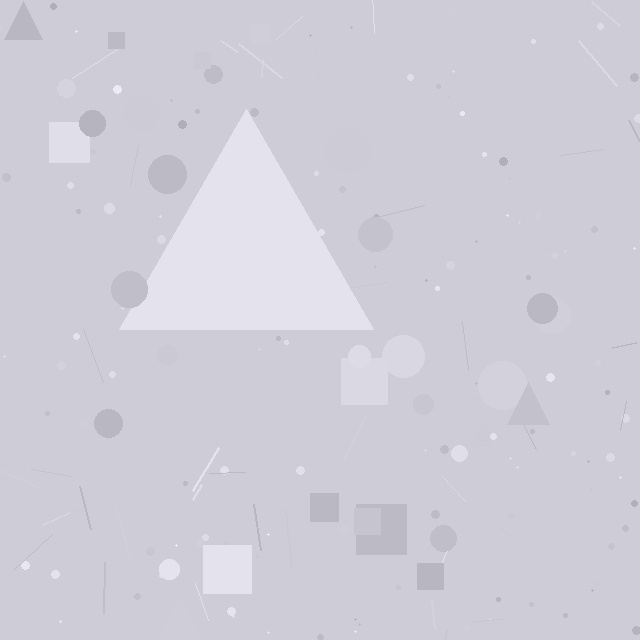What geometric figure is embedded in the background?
A triangle is embedded in the background.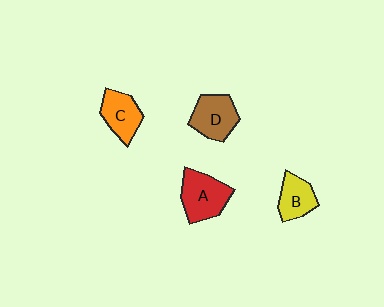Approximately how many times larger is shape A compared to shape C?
Approximately 1.3 times.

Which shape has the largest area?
Shape A (red).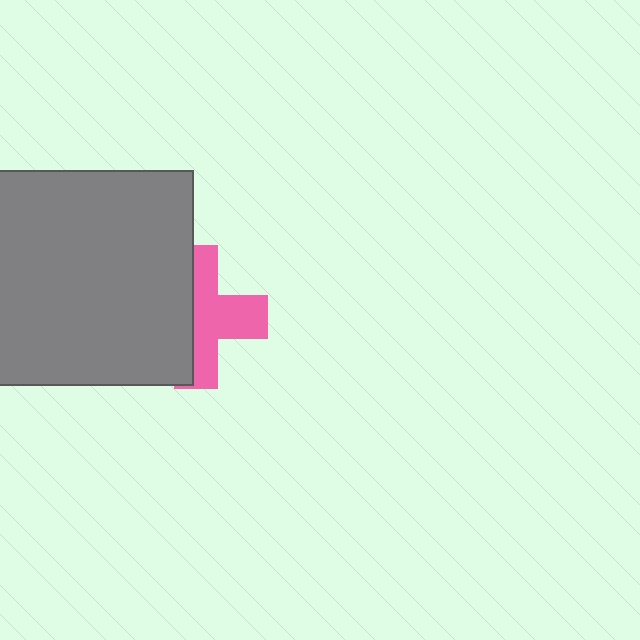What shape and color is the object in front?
The object in front is a gray square.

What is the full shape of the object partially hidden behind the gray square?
The partially hidden object is a pink cross.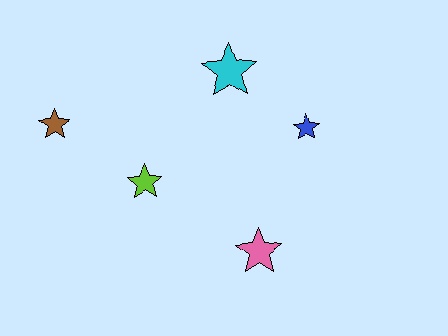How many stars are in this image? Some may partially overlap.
There are 5 stars.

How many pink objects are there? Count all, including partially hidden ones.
There is 1 pink object.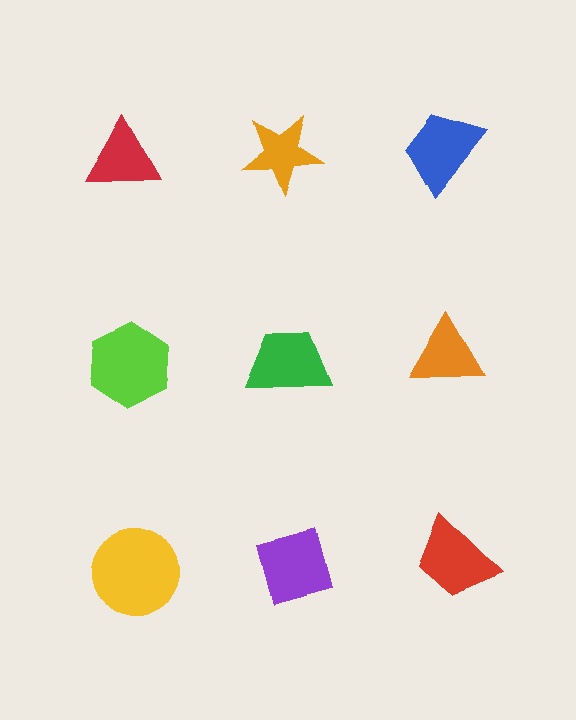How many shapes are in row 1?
3 shapes.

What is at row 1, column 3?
A blue trapezoid.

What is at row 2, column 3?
An orange triangle.